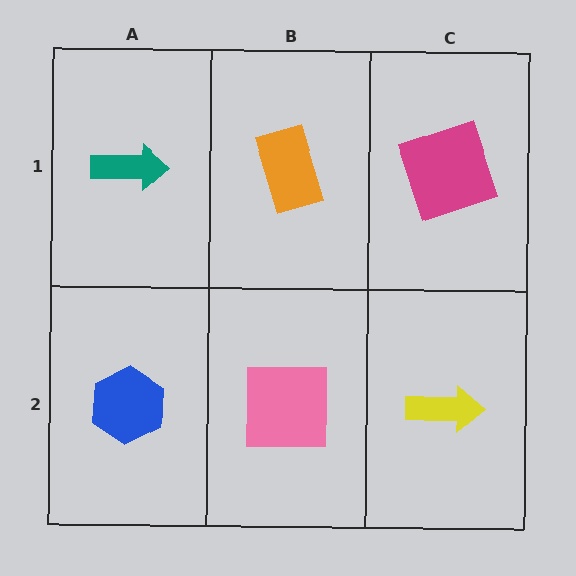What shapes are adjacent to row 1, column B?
A pink square (row 2, column B), a teal arrow (row 1, column A), a magenta square (row 1, column C).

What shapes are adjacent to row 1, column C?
A yellow arrow (row 2, column C), an orange rectangle (row 1, column B).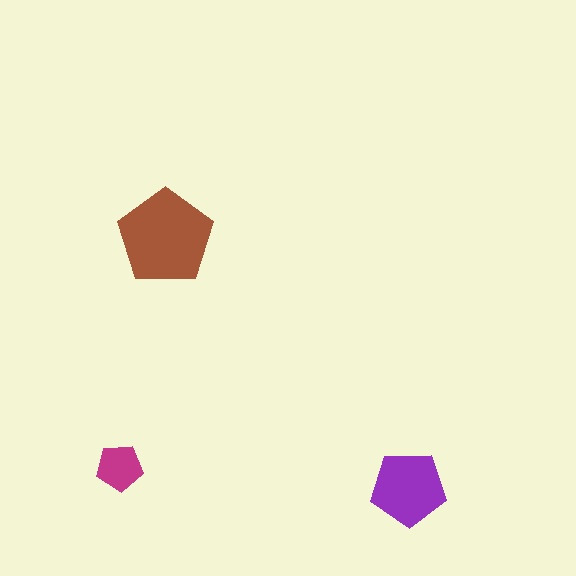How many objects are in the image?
There are 3 objects in the image.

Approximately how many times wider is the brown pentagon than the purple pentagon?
About 1.5 times wider.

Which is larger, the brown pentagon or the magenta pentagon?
The brown one.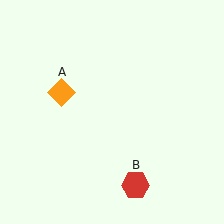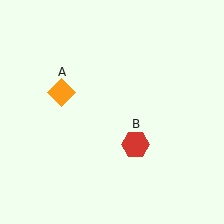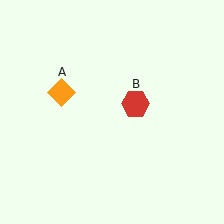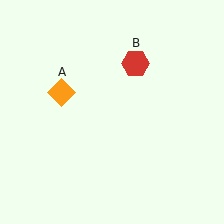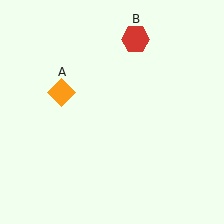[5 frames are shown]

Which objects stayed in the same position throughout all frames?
Orange diamond (object A) remained stationary.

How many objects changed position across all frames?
1 object changed position: red hexagon (object B).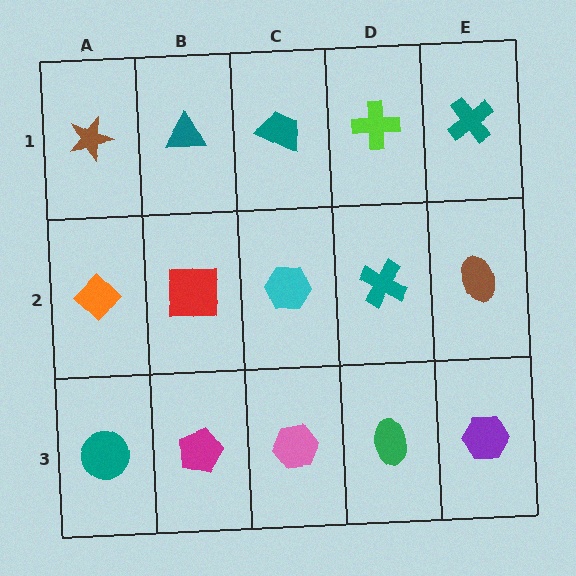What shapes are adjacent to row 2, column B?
A teal triangle (row 1, column B), a magenta pentagon (row 3, column B), an orange diamond (row 2, column A), a cyan hexagon (row 2, column C).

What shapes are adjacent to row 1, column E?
A brown ellipse (row 2, column E), a lime cross (row 1, column D).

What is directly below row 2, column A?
A teal circle.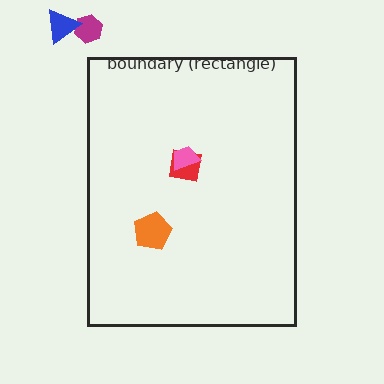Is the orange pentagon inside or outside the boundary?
Inside.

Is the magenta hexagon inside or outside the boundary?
Outside.